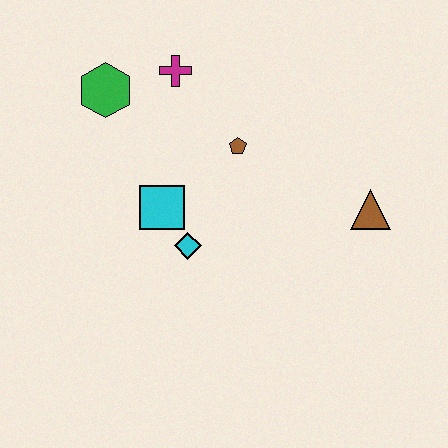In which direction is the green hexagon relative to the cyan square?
The green hexagon is above the cyan square.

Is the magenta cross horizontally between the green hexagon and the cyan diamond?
Yes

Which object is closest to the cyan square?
The cyan diamond is closest to the cyan square.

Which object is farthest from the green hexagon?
The brown triangle is farthest from the green hexagon.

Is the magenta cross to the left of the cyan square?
No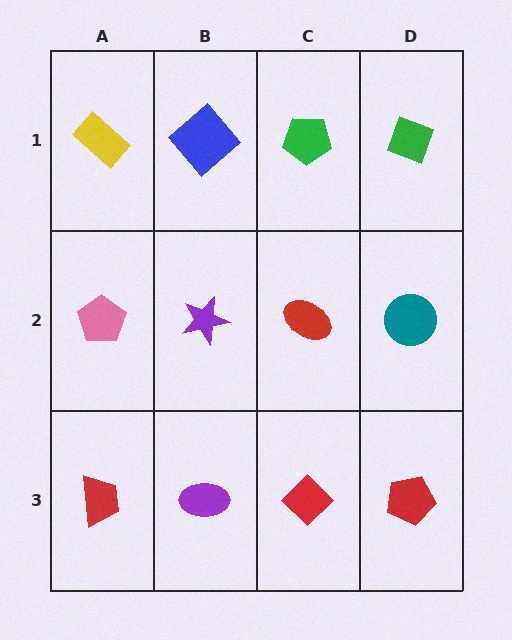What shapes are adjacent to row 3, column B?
A purple star (row 2, column B), a red trapezoid (row 3, column A), a red diamond (row 3, column C).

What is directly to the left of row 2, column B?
A pink pentagon.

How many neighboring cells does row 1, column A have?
2.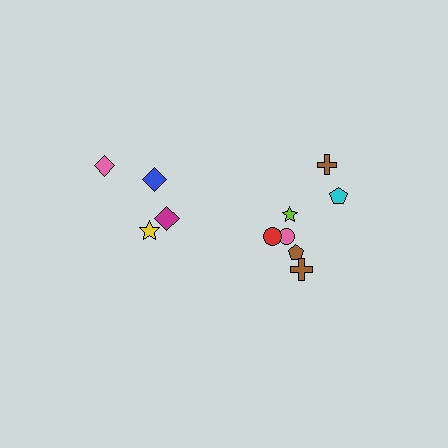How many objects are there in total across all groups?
There are 11 objects.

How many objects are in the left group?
There are 4 objects.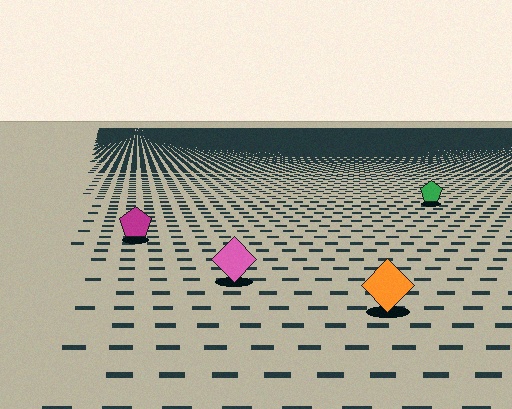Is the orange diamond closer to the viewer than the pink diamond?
Yes. The orange diamond is closer — you can tell from the texture gradient: the ground texture is coarser near it.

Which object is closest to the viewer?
The orange diamond is closest. The texture marks near it are larger and more spread out.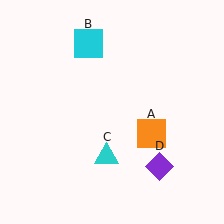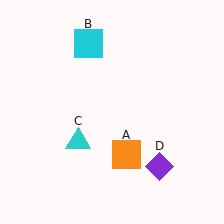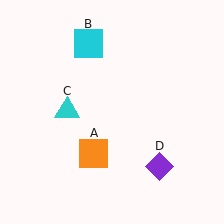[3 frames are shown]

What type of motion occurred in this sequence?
The orange square (object A), cyan triangle (object C) rotated clockwise around the center of the scene.